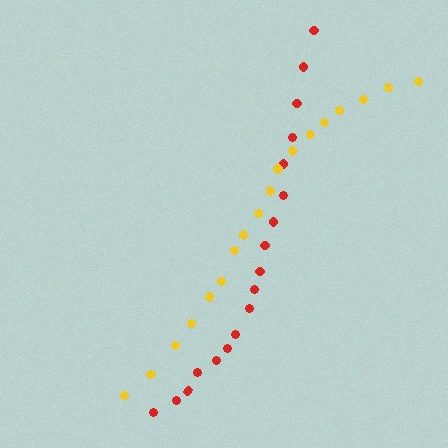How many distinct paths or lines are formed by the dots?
There are 2 distinct paths.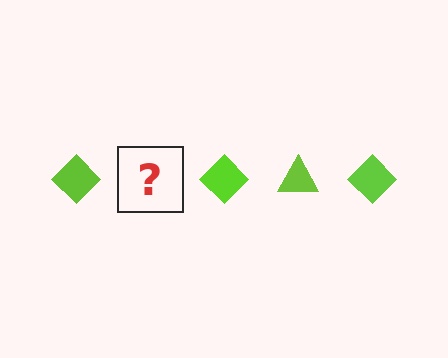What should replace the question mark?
The question mark should be replaced with a lime triangle.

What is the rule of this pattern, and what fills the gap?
The rule is that the pattern cycles through diamond, triangle shapes in lime. The gap should be filled with a lime triangle.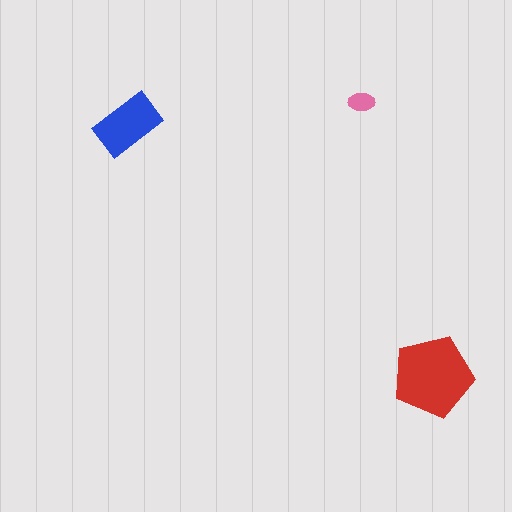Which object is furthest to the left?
The blue rectangle is leftmost.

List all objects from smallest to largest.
The pink ellipse, the blue rectangle, the red pentagon.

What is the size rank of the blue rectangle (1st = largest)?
2nd.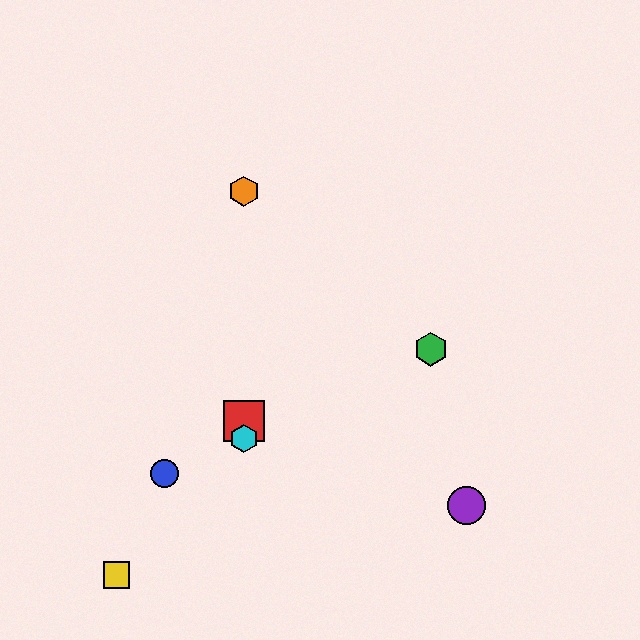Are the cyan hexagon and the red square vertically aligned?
Yes, both are at x≈244.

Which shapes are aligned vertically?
The red square, the orange hexagon, the cyan hexagon are aligned vertically.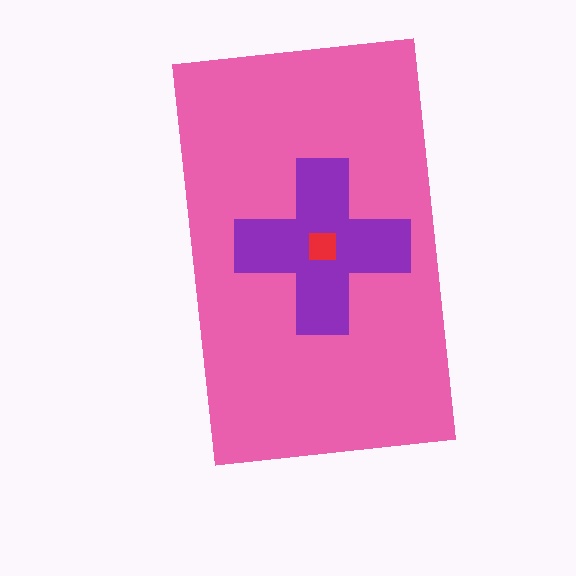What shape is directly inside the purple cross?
The red square.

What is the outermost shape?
The pink rectangle.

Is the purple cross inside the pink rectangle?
Yes.